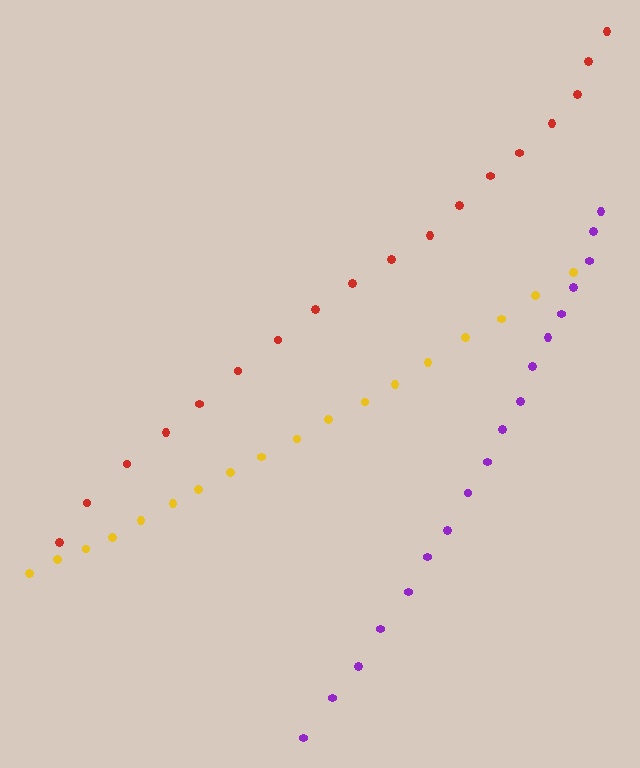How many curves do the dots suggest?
There are 3 distinct paths.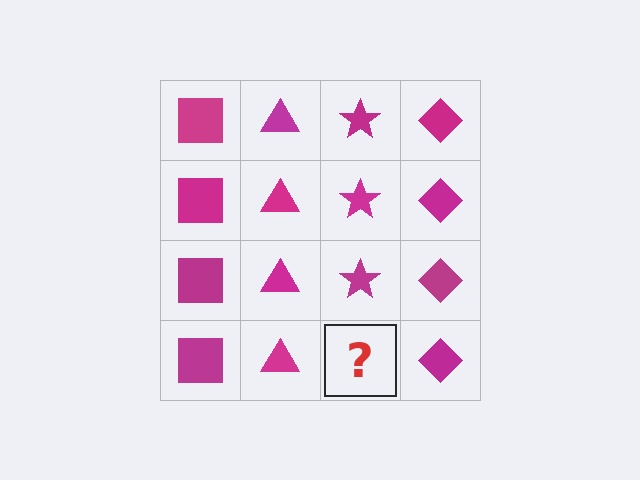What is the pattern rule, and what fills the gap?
The rule is that each column has a consistent shape. The gap should be filled with a magenta star.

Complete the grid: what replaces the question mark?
The question mark should be replaced with a magenta star.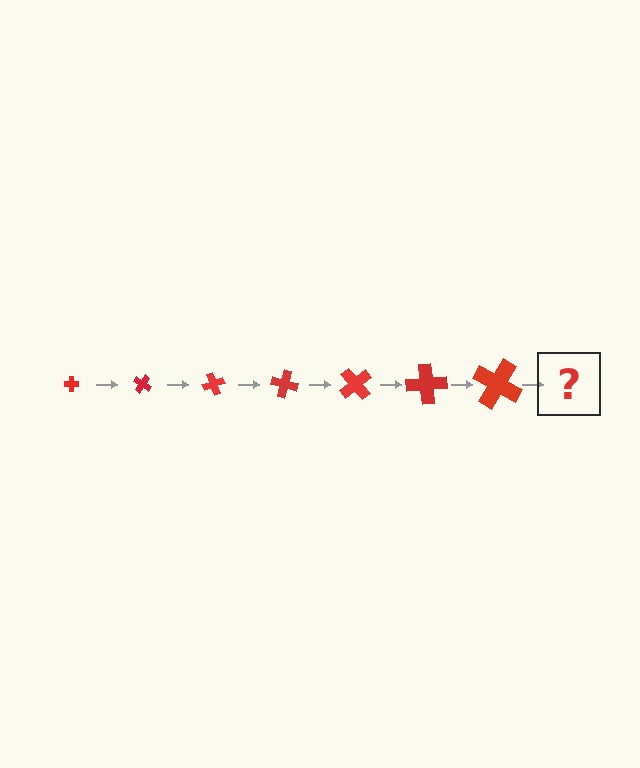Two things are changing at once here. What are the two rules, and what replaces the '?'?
The two rules are that the cross grows larger each step and it rotates 35 degrees each step. The '?' should be a cross, larger than the previous one and rotated 245 degrees from the start.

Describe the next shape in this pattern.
It should be a cross, larger than the previous one and rotated 245 degrees from the start.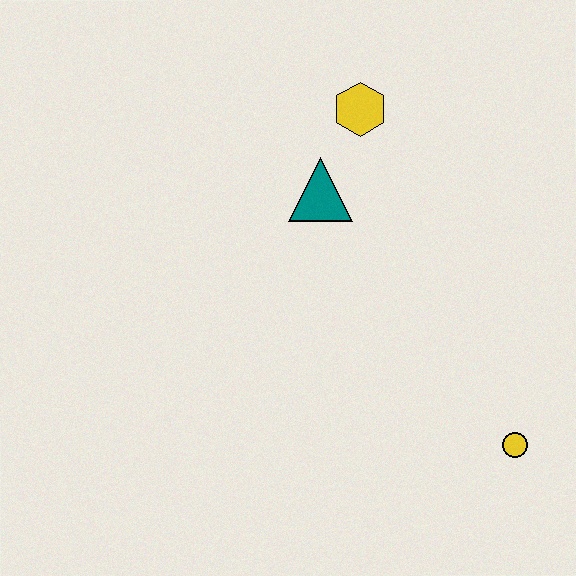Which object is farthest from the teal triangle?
The yellow circle is farthest from the teal triangle.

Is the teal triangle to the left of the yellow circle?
Yes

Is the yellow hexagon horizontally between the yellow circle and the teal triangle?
Yes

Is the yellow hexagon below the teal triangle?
No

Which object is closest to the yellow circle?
The teal triangle is closest to the yellow circle.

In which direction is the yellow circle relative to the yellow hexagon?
The yellow circle is below the yellow hexagon.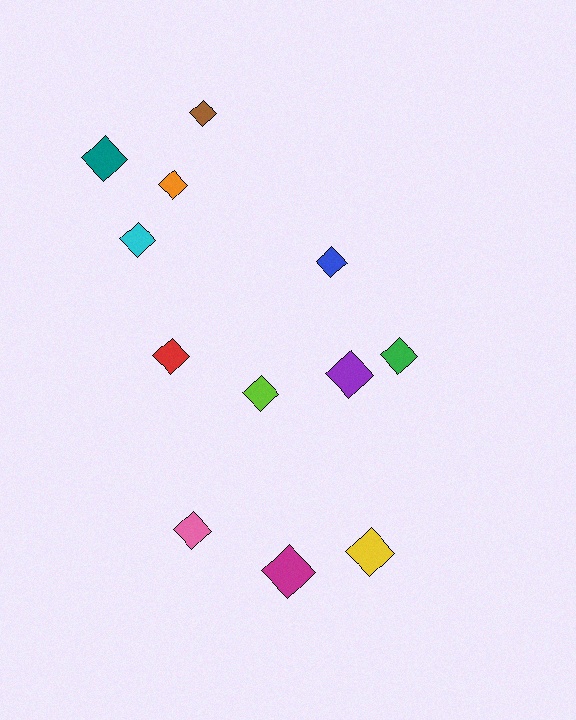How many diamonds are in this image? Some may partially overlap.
There are 12 diamonds.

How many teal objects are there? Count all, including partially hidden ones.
There is 1 teal object.